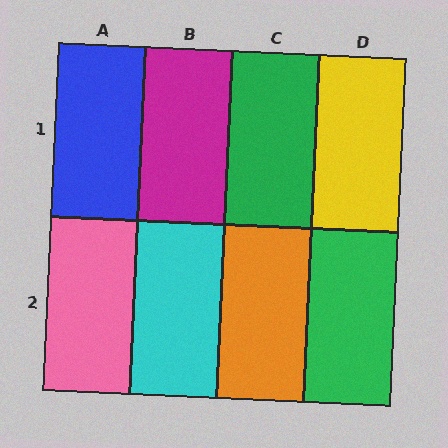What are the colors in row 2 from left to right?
Pink, cyan, orange, green.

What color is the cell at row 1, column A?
Blue.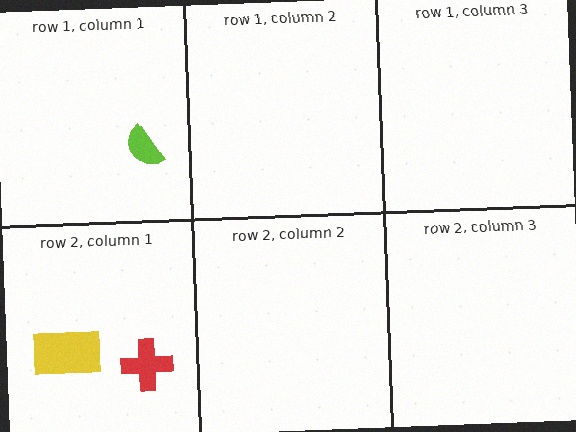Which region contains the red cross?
The row 2, column 1 region.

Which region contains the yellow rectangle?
The row 2, column 1 region.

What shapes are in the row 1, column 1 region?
The lime semicircle.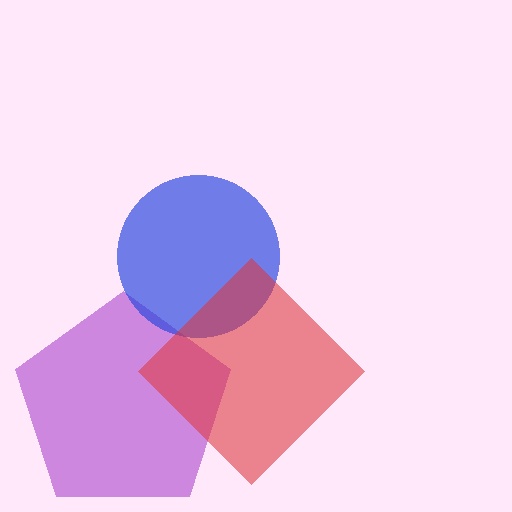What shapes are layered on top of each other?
The layered shapes are: a purple pentagon, a blue circle, a red diamond.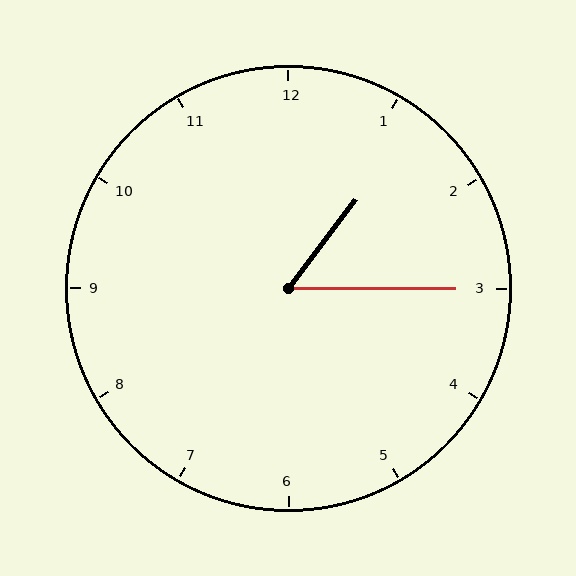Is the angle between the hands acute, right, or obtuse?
It is acute.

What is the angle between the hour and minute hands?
Approximately 52 degrees.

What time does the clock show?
1:15.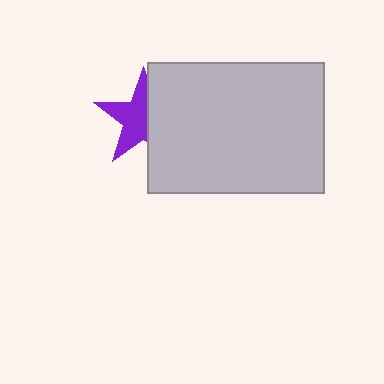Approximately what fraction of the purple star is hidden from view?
Roughly 42% of the purple star is hidden behind the light gray rectangle.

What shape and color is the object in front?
The object in front is a light gray rectangle.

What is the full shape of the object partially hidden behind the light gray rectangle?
The partially hidden object is a purple star.